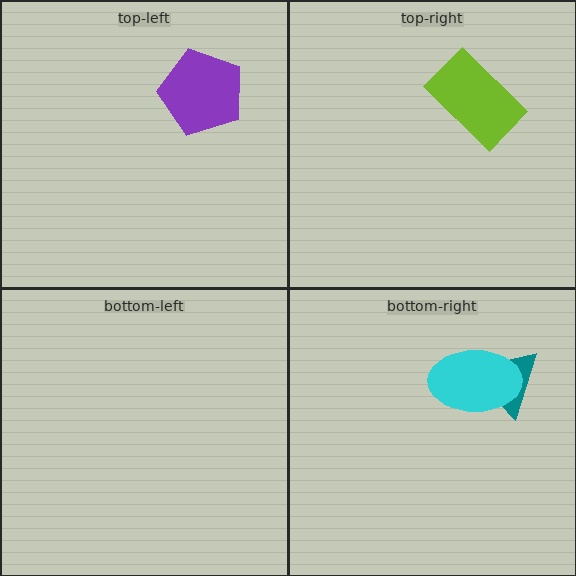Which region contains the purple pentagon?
The top-left region.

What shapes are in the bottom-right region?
The teal triangle, the cyan ellipse.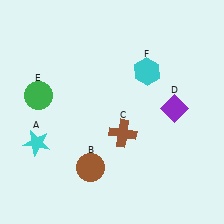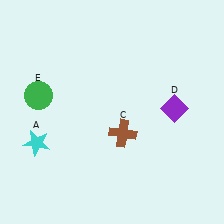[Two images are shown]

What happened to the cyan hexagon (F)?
The cyan hexagon (F) was removed in Image 2. It was in the top-right area of Image 1.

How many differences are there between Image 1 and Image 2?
There are 2 differences between the two images.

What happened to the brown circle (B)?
The brown circle (B) was removed in Image 2. It was in the bottom-left area of Image 1.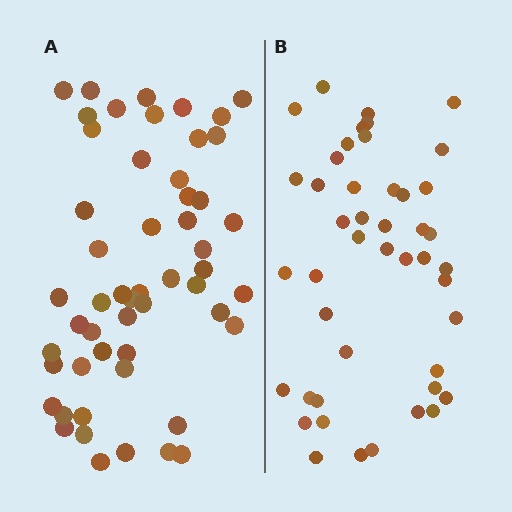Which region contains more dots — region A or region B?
Region A (the left region) has more dots.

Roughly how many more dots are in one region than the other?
Region A has roughly 8 or so more dots than region B.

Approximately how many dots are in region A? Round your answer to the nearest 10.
About 50 dots. (The exact count is 53, which rounds to 50.)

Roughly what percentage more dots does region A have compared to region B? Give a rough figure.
About 20% more.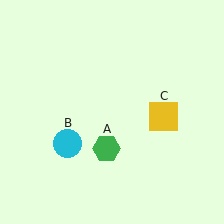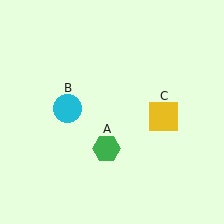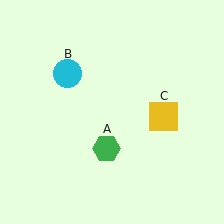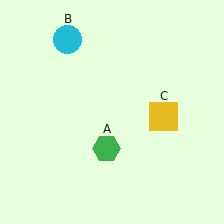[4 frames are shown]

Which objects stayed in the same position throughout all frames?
Green hexagon (object A) and yellow square (object C) remained stationary.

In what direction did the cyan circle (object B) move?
The cyan circle (object B) moved up.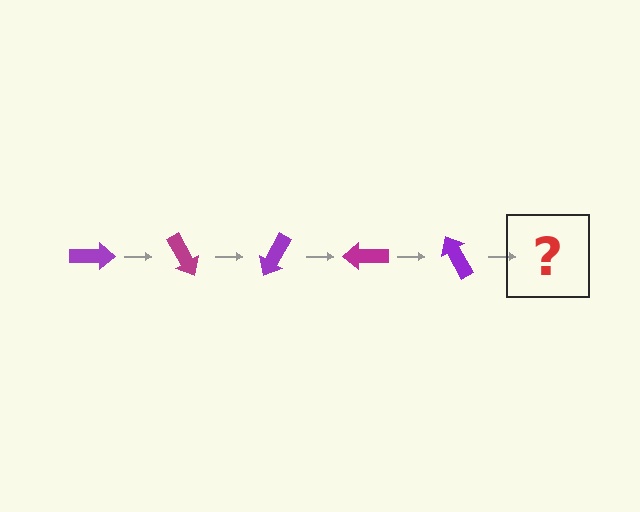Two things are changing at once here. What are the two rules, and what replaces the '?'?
The two rules are that it rotates 60 degrees each step and the color cycles through purple and magenta. The '?' should be a magenta arrow, rotated 300 degrees from the start.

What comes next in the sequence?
The next element should be a magenta arrow, rotated 300 degrees from the start.